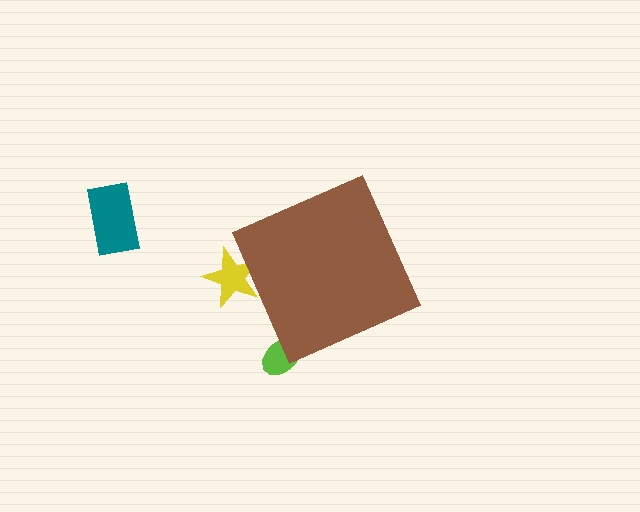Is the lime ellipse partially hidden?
Yes, the lime ellipse is partially hidden behind the brown diamond.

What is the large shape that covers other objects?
A brown diamond.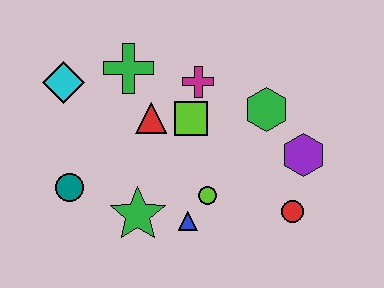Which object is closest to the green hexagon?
The purple hexagon is closest to the green hexagon.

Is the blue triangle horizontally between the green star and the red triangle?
No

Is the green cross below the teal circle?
No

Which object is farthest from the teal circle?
The purple hexagon is farthest from the teal circle.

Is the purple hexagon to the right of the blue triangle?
Yes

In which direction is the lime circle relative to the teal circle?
The lime circle is to the right of the teal circle.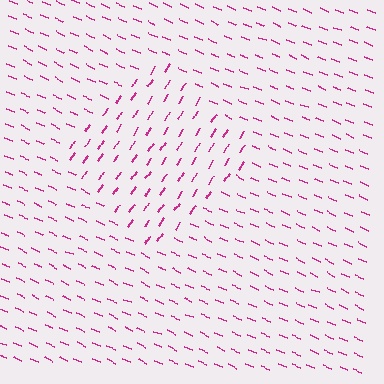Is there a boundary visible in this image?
Yes, there is a texture boundary formed by a change in line orientation.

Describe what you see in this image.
The image is filled with small magenta line segments. A diamond region in the image has lines oriented differently from the surrounding lines, creating a visible texture boundary.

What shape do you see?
I see a diamond.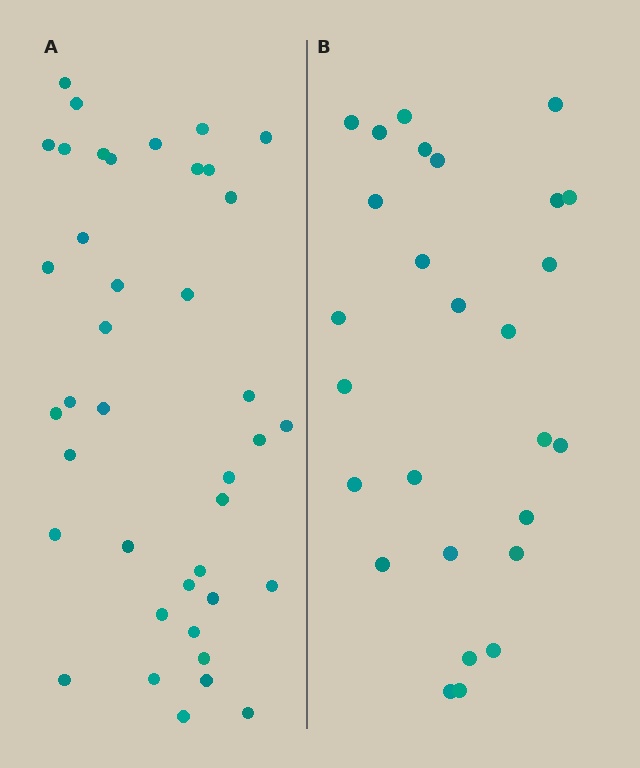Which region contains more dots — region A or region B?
Region A (the left region) has more dots.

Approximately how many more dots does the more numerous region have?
Region A has approximately 15 more dots than region B.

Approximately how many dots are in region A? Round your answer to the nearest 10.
About 40 dots.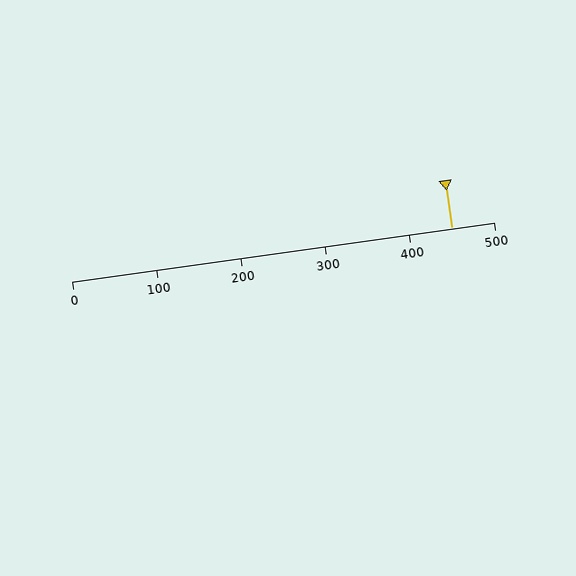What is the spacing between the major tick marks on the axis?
The major ticks are spaced 100 apart.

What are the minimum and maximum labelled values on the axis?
The axis runs from 0 to 500.